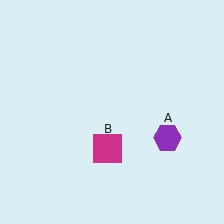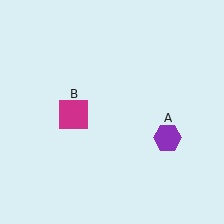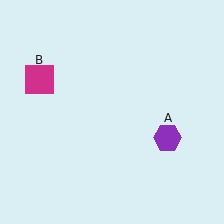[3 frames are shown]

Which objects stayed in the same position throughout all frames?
Purple hexagon (object A) remained stationary.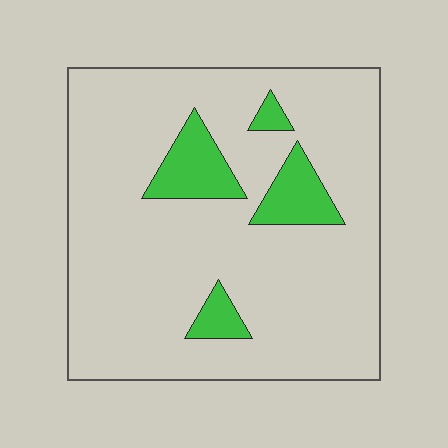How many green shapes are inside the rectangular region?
4.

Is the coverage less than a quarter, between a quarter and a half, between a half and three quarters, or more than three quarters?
Less than a quarter.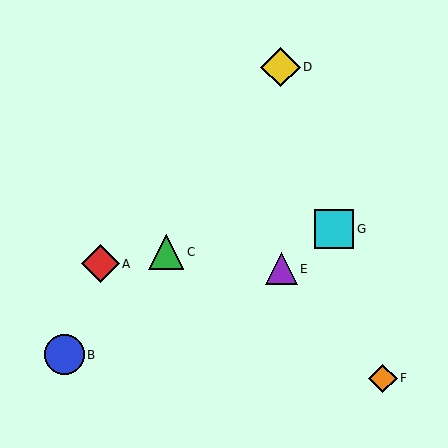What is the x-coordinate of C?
Object C is at x≈166.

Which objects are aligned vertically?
Objects D, E are aligned vertically.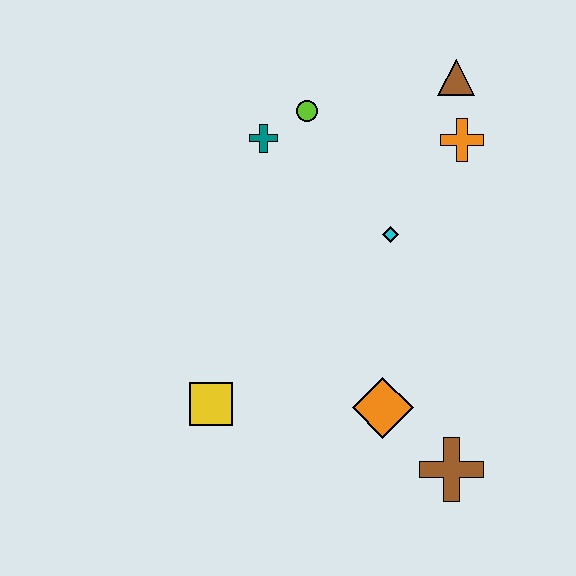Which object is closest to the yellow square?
The orange diamond is closest to the yellow square.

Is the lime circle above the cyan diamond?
Yes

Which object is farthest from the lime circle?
The brown cross is farthest from the lime circle.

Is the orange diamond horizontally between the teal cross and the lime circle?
No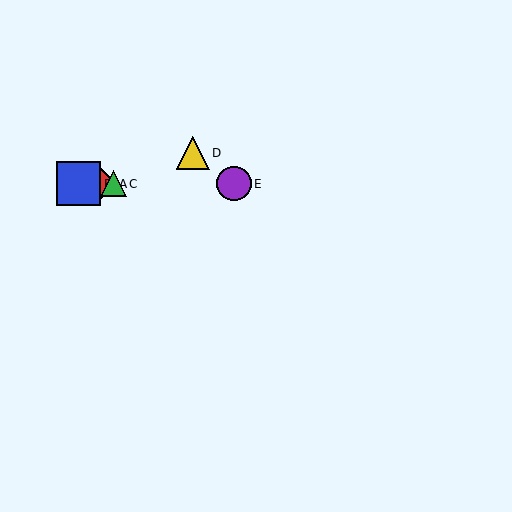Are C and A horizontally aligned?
Yes, both are at y≈184.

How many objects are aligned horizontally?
4 objects (A, B, C, E) are aligned horizontally.